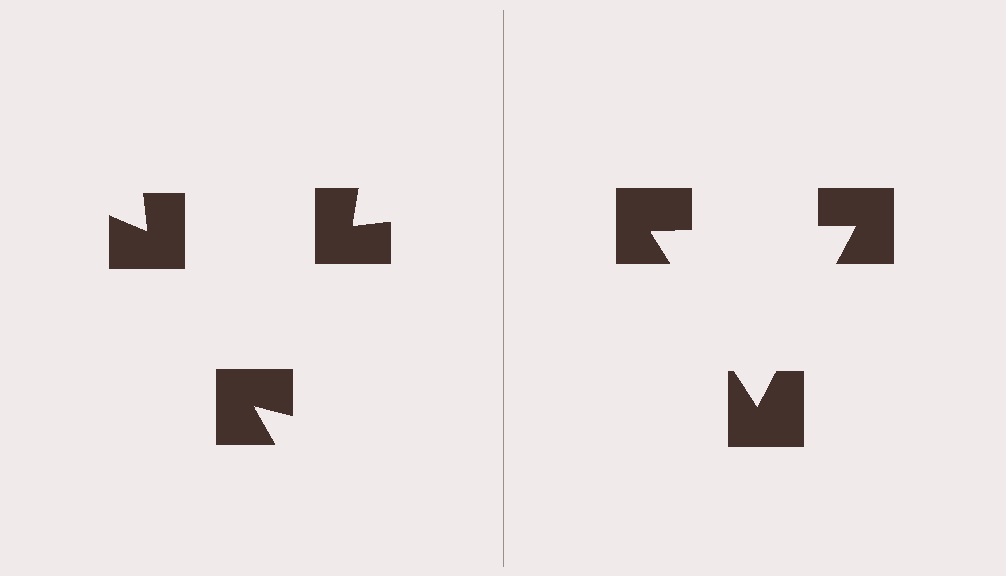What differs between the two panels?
The notched squares are positioned identically on both sides; only the wedge orientations differ. On the right they align to a triangle; on the left they are misaligned.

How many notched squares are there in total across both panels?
6 — 3 on each side.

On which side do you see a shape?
An illusory triangle appears on the right side. On the left side the wedge cuts are rotated, so no coherent shape forms.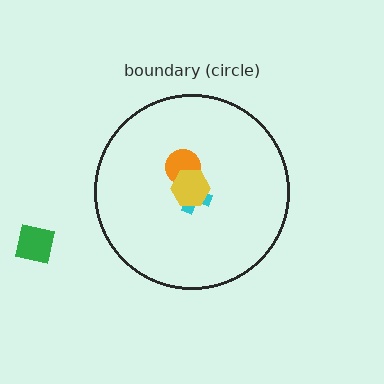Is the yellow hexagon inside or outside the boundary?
Inside.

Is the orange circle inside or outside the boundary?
Inside.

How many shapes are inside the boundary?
3 inside, 1 outside.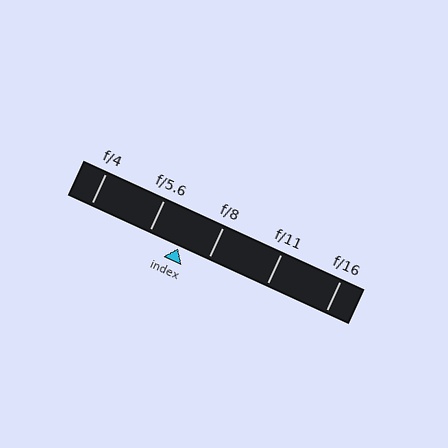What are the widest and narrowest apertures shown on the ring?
The widest aperture shown is f/4 and the narrowest is f/16.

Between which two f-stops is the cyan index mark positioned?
The index mark is between f/5.6 and f/8.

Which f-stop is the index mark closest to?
The index mark is closest to f/8.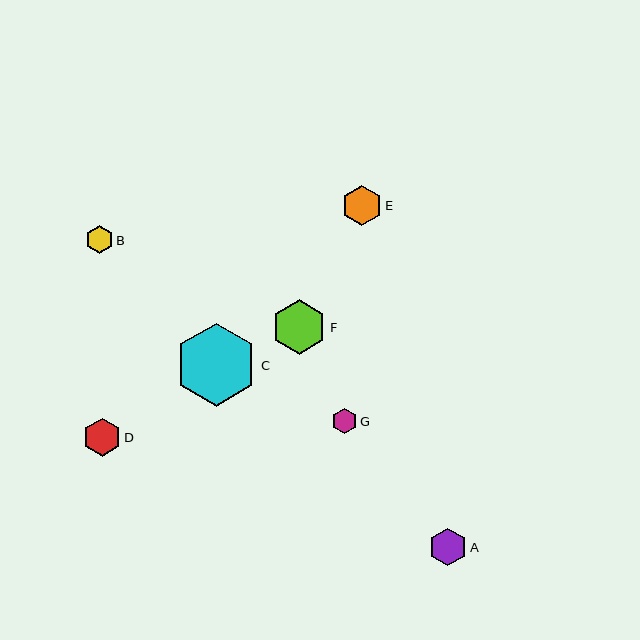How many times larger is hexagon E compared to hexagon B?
Hexagon E is approximately 1.5 times the size of hexagon B.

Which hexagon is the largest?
Hexagon C is the largest with a size of approximately 83 pixels.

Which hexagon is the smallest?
Hexagon G is the smallest with a size of approximately 25 pixels.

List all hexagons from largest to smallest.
From largest to smallest: C, F, E, D, A, B, G.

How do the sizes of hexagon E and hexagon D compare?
Hexagon E and hexagon D are approximately the same size.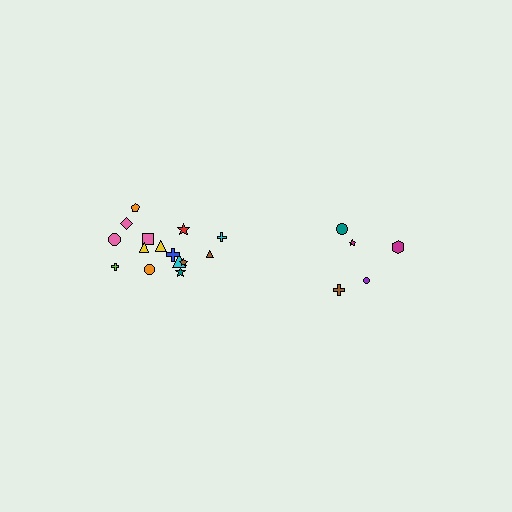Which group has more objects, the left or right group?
The left group.